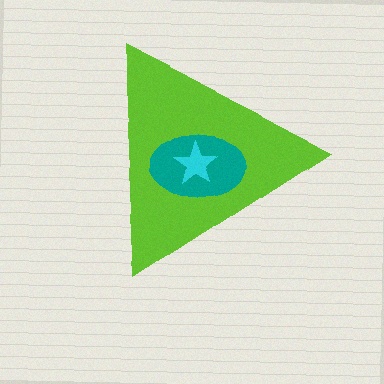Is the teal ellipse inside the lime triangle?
Yes.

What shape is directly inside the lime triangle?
The teal ellipse.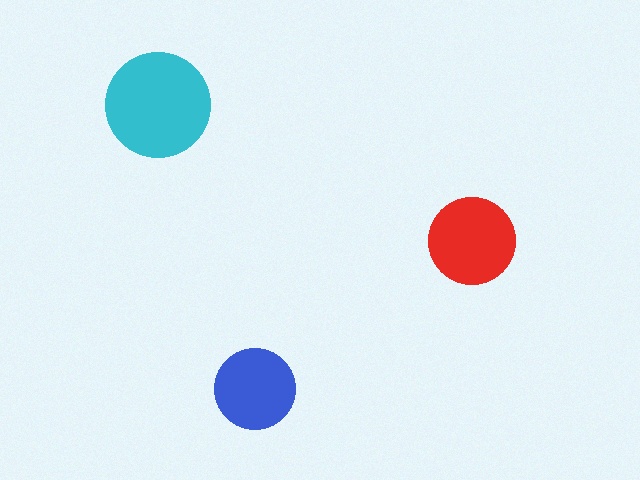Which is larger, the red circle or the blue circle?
The red one.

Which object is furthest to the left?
The cyan circle is leftmost.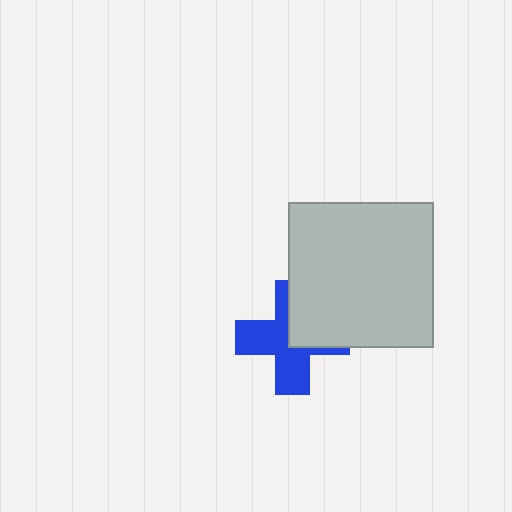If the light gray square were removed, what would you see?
You would see the complete blue cross.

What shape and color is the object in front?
The object in front is a light gray square.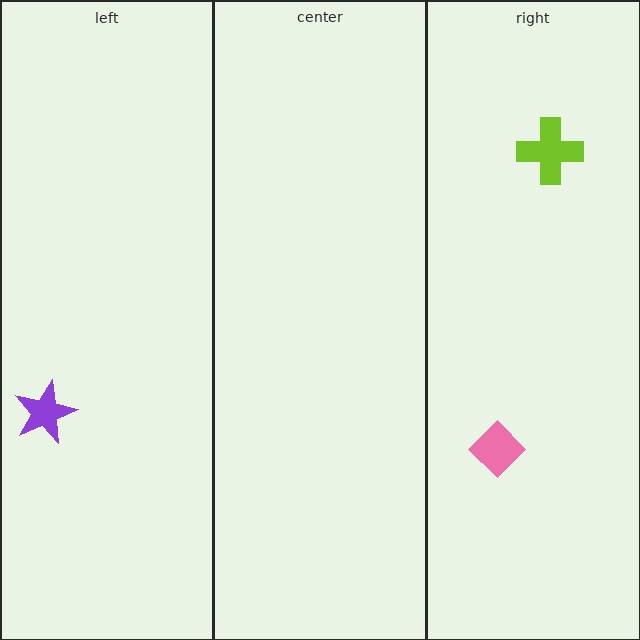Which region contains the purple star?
The left region.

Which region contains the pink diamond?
The right region.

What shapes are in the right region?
The pink diamond, the lime cross.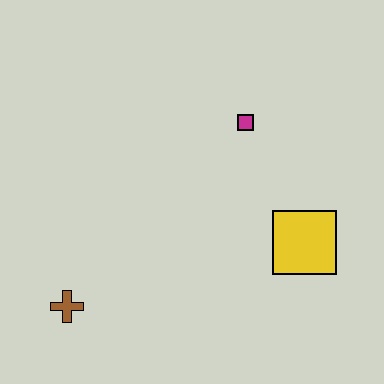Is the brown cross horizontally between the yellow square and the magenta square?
No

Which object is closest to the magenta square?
The yellow square is closest to the magenta square.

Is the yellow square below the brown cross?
No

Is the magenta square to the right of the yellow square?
No